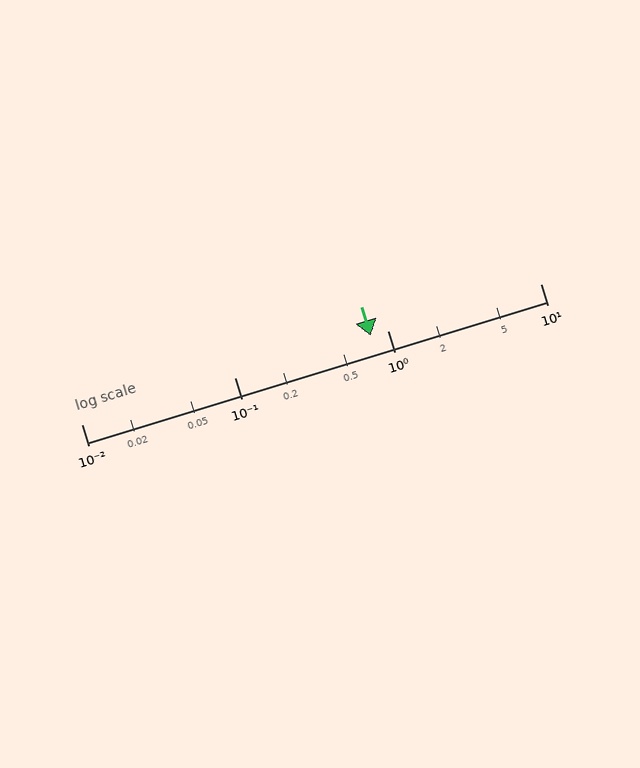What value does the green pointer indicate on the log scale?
The pointer indicates approximately 0.78.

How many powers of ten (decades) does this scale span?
The scale spans 3 decades, from 0.01 to 10.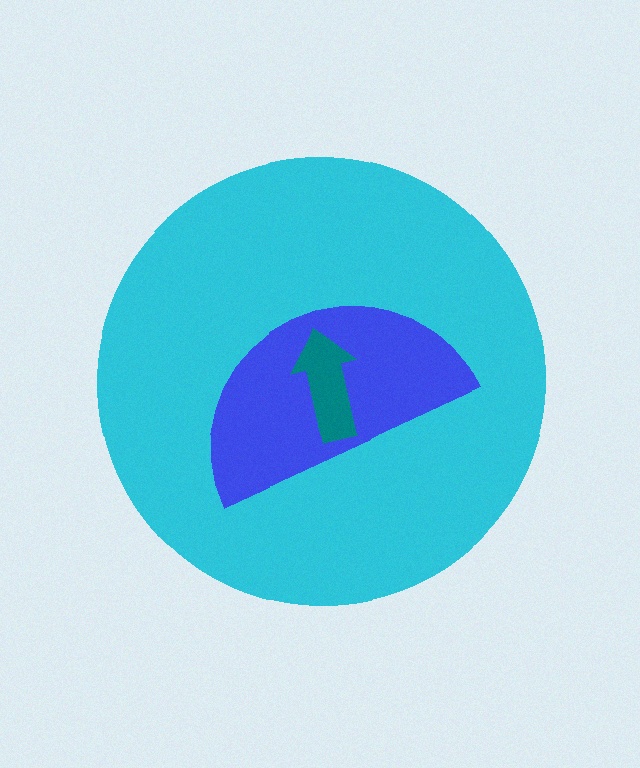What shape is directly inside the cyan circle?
The blue semicircle.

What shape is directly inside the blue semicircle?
The teal arrow.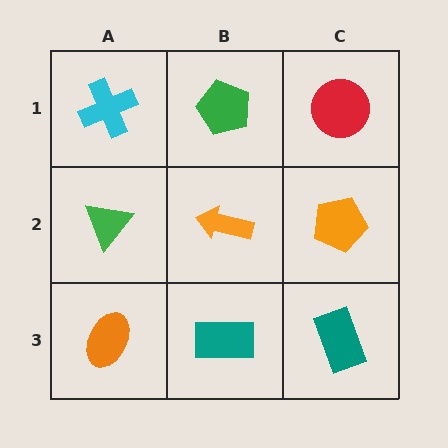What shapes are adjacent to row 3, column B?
An orange arrow (row 2, column B), an orange ellipse (row 3, column A), a teal rectangle (row 3, column C).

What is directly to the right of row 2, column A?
An orange arrow.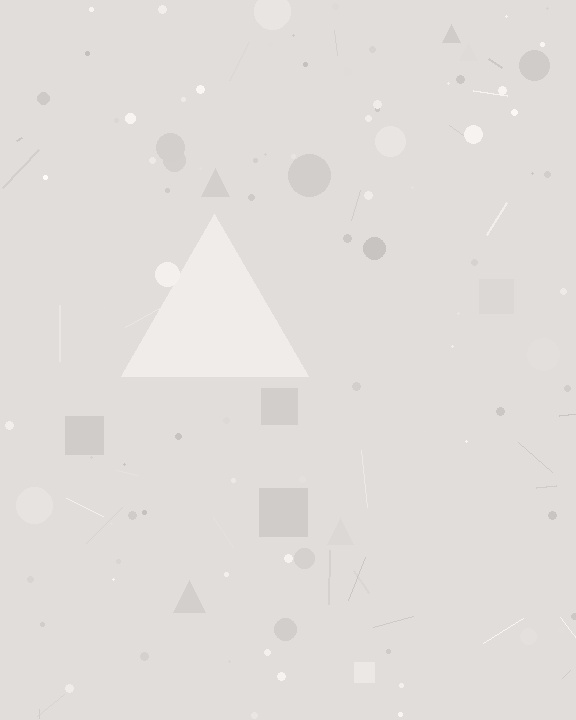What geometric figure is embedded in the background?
A triangle is embedded in the background.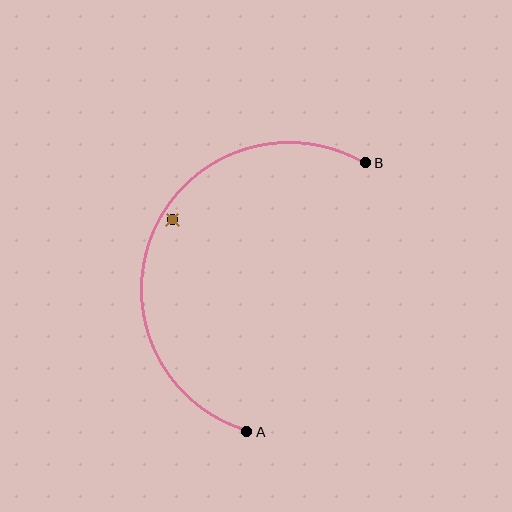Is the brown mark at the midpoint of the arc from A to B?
No — the brown mark does not lie on the arc at all. It sits slightly inside the curve.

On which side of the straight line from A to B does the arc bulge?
The arc bulges to the left of the straight line connecting A and B.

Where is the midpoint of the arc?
The arc midpoint is the point on the curve farthest from the straight line joining A and B. It sits to the left of that line.